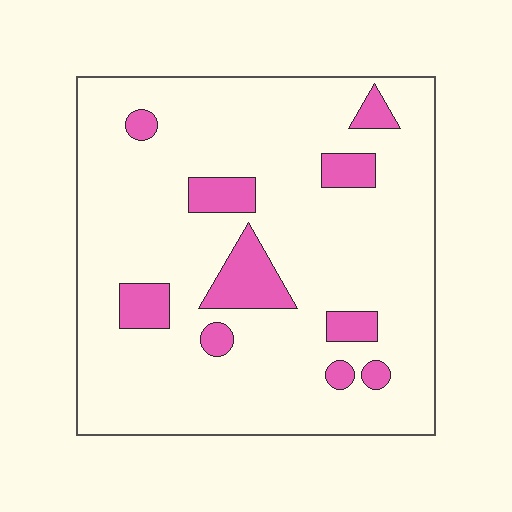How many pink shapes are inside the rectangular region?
10.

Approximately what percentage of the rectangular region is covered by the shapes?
Approximately 15%.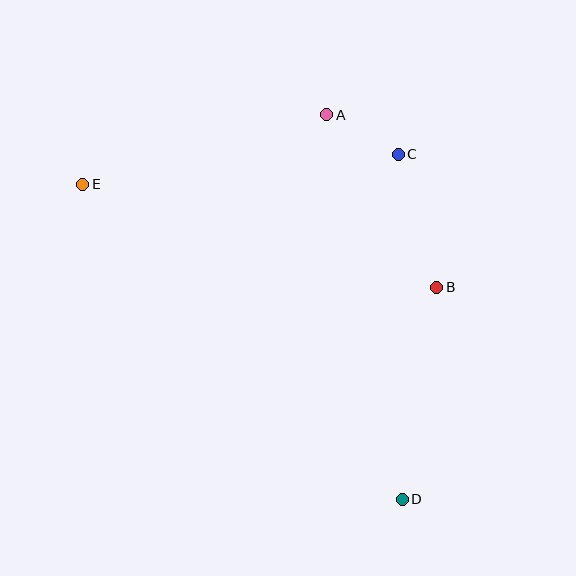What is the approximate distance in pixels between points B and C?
The distance between B and C is approximately 139 pixels.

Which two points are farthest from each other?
Points D and E are farthest from each other.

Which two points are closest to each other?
Points A and C are closest to each other.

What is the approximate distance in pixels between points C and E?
The distance between C and E is approximately 317 pixels.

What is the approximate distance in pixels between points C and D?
The distance between C and D is approximately 345 pixels.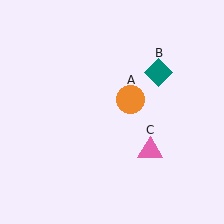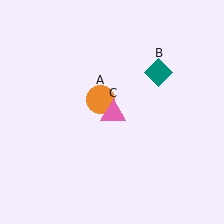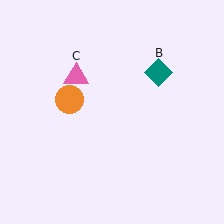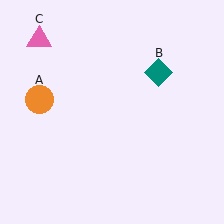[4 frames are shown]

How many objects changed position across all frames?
2 objects changed position: orange circle (object A), pink triangle (object C).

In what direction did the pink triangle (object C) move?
The pink triangle (object C) moved up and to the left.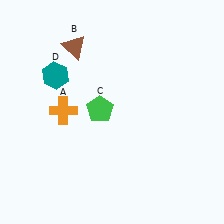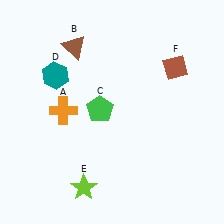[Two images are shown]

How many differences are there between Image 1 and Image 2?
There are 2 differences between the two images.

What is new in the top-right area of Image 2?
A brown diamond (F) was added in the top-right area of Image 2.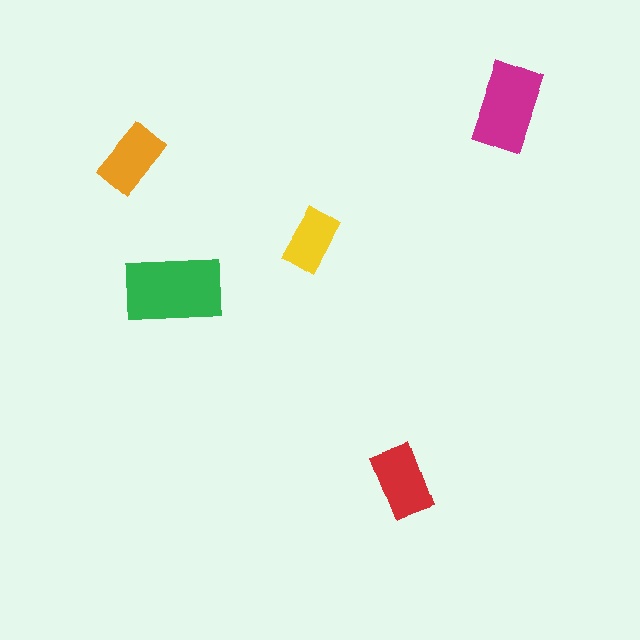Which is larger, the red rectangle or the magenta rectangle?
The magenta one.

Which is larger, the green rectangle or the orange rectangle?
The green one.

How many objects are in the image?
There are 5 objects in the image.